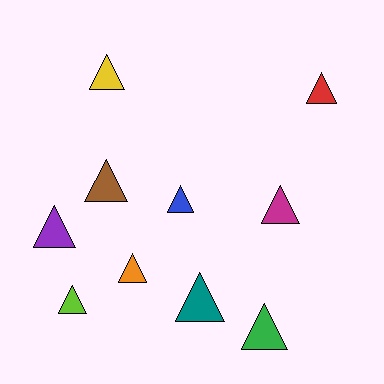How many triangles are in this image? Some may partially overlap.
There are 10 triangles.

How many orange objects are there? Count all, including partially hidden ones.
There is 1 orange object.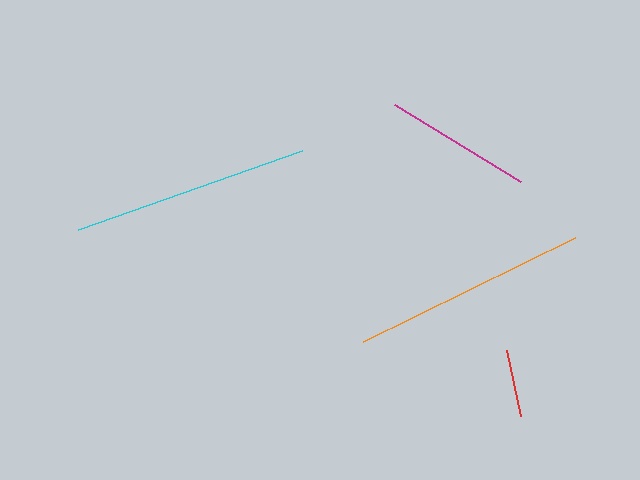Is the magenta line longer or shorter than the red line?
The magenta line is longer than the red line.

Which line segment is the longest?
The cyan line is the longest at approximately 238 pixels.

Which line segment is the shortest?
The red line is the shortest at approximately 67 pixels.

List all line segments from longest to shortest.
From longest to shortest: cyan, orange, magenta, red.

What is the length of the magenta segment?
The magenta segment is approximately 148 pixels long.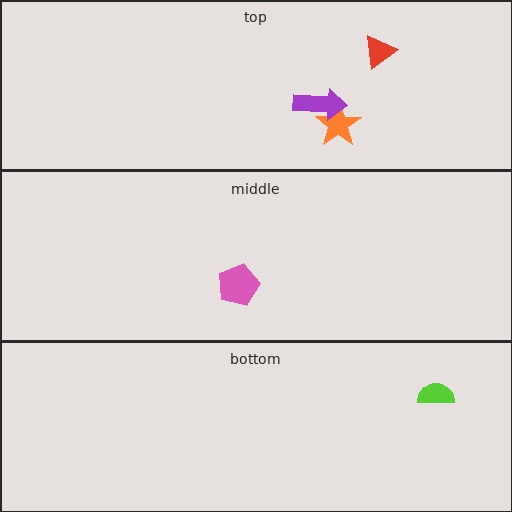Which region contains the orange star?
The top region.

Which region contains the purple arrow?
The top region.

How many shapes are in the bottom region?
1.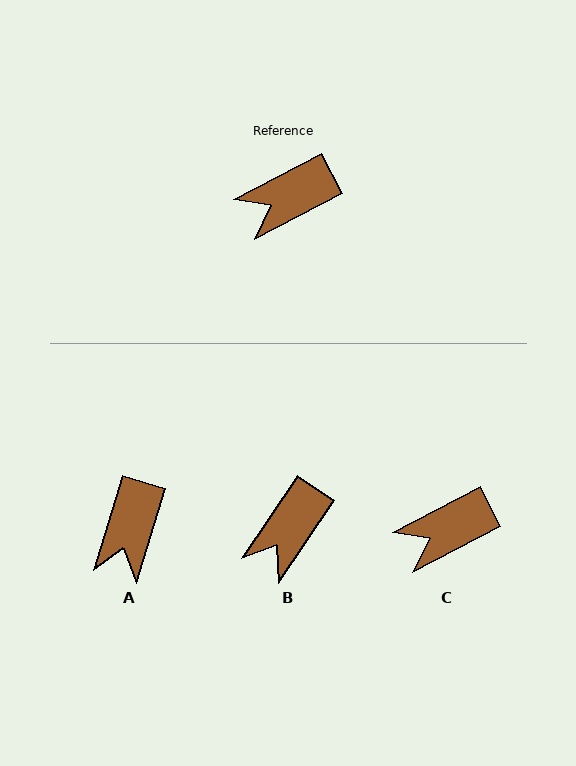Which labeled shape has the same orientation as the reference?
C.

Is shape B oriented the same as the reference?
No, it is off by about 29 degrees.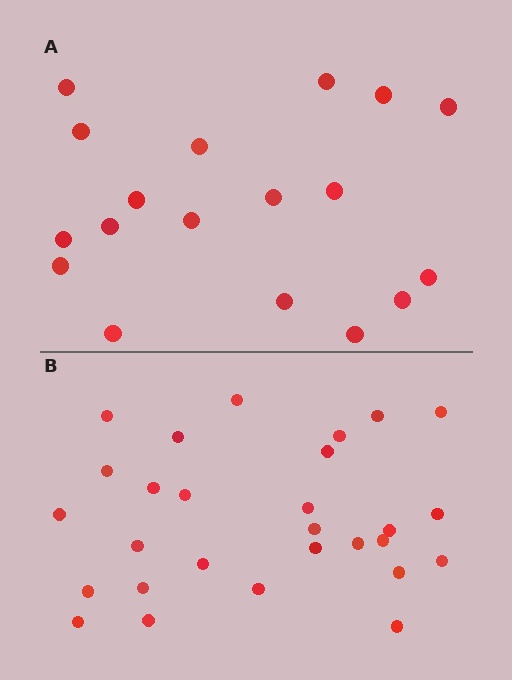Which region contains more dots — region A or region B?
Region B (the bottom region) has more dots.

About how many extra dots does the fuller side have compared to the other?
Region B has roughly 10 or so more dots than region A.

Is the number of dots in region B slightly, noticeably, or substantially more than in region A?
Region B has substantially more. The ratio is roughly 1.6 to 1.